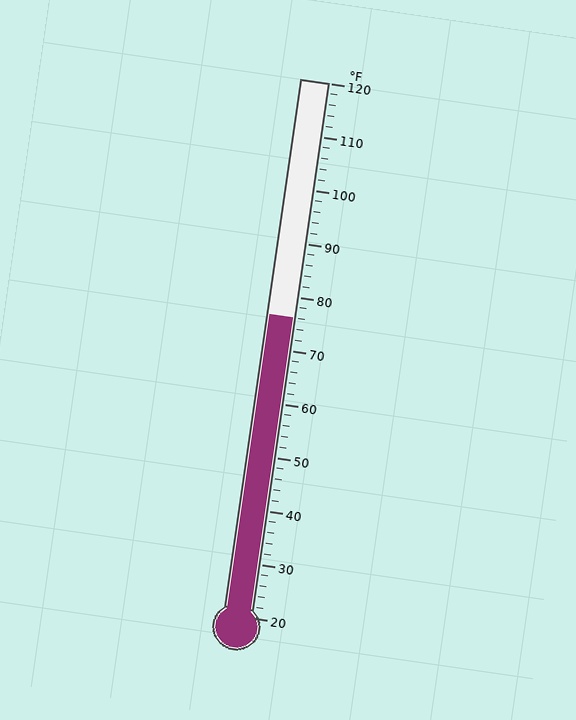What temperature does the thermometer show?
The thermometer shows approximately 76°F.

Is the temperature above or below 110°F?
The temperature is below 110°F.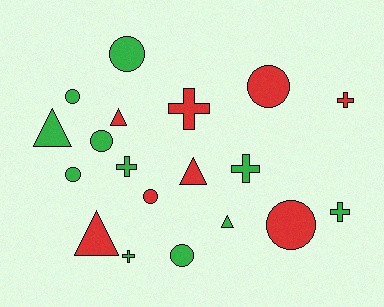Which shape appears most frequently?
Circle, with 8 objects.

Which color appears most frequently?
Green, with 11 objects.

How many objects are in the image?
There are 19 objects.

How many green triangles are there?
There are 2 green triangles.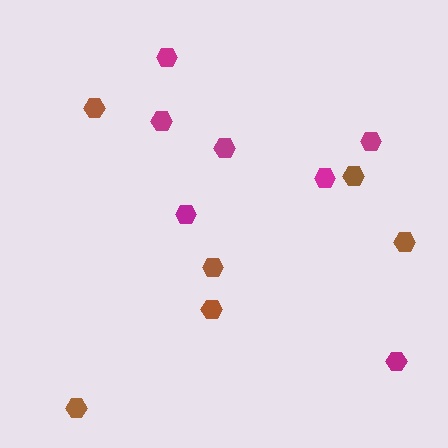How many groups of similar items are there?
There are 2 groups: one group of magenta hexagons (7) and one group of brown hexagons (6).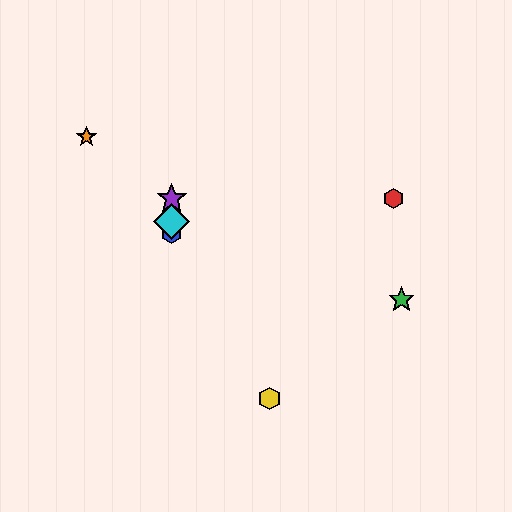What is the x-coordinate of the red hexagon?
The red hexagon is at x≈393.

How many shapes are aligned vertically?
3 shapes (the blue hexagon, the purple star, the cyan diamond) are aligned vertically.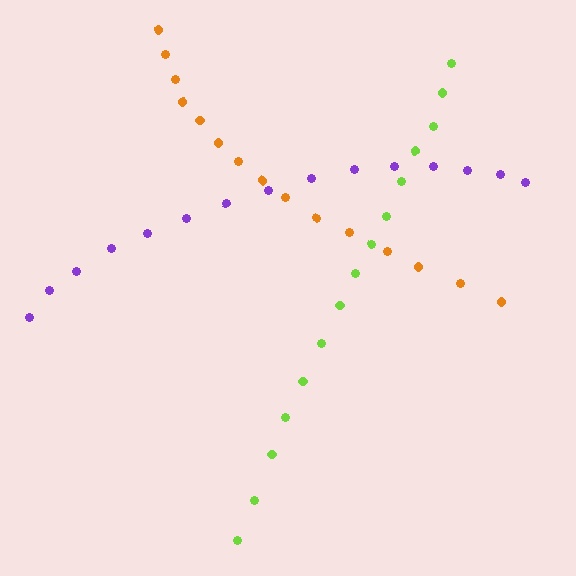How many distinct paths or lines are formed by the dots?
There are 3 distinct paths.